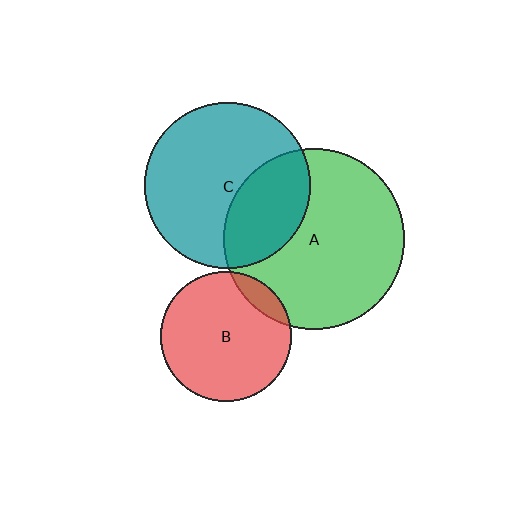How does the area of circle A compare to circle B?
Approximately 1.9 times.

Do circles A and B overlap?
Yes.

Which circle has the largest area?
Circle A (green).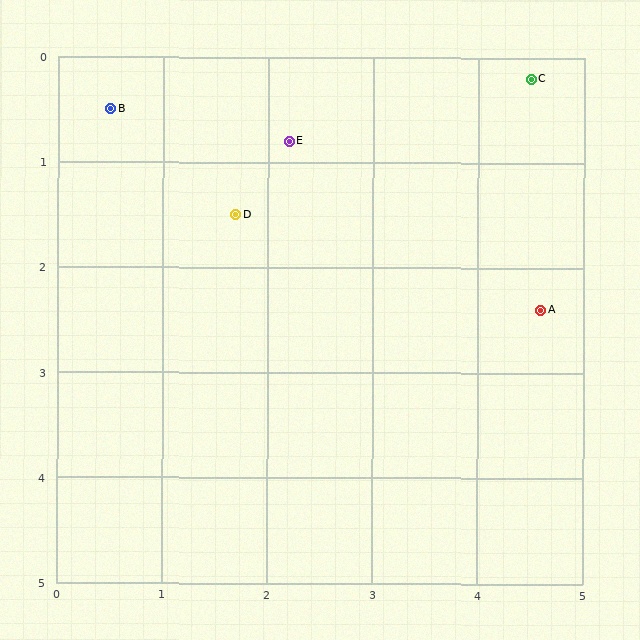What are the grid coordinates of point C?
Point C is at approximately (4.5, 0.2).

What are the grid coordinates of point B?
Point B is at approximately (0.5, 0.5).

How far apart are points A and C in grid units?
Points A and C are about 2.2 grid units apart.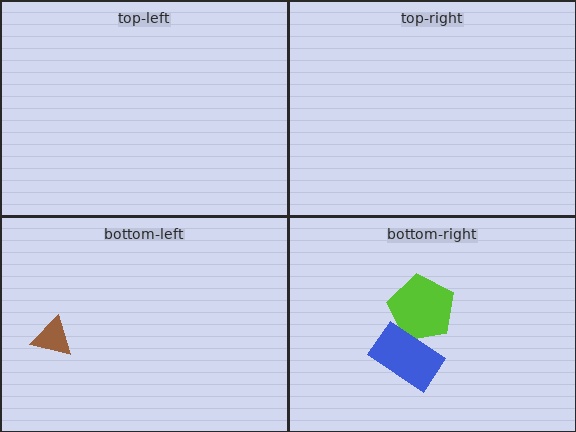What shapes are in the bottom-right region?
The lime pentagon, the blue rectangle.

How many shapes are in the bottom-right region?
2.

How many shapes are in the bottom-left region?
1.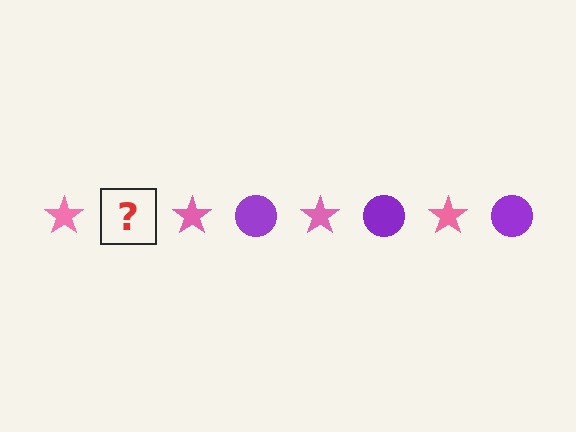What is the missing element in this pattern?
The missing element is a purple circle.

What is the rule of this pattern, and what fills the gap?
The rule is that the pattern alternates between pink star and purple circle. The gap should be filled with a purple circle.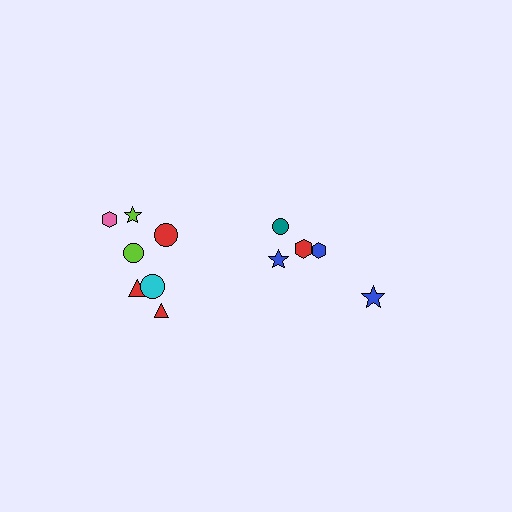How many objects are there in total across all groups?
There are 12 objects.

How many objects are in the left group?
There are 7 objects.